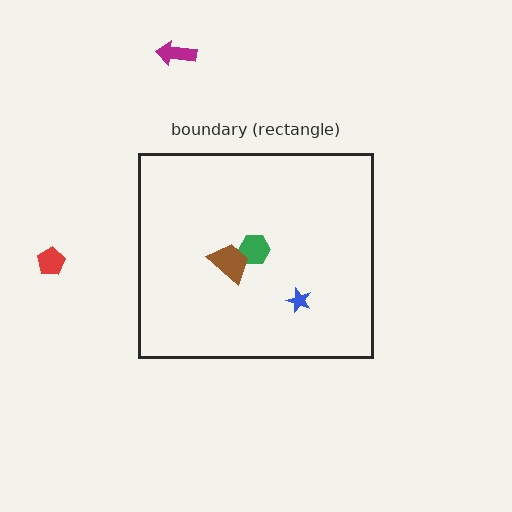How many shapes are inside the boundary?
3 inside, 2 outside.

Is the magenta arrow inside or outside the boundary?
Outside.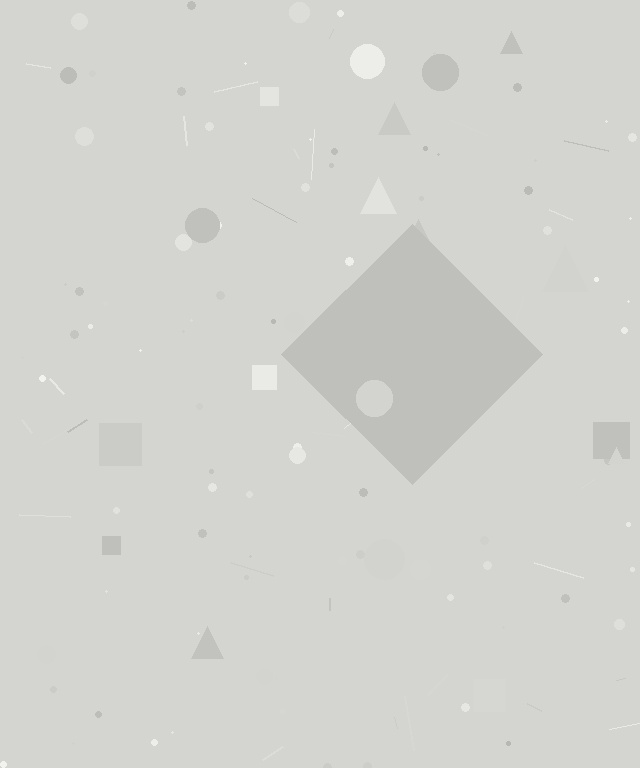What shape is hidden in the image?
A diamond is hidden in the image.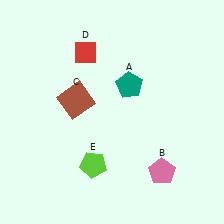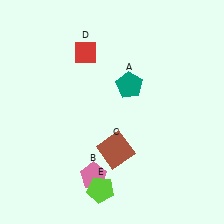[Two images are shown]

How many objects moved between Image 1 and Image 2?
3 objects moved between the two images.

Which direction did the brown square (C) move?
The brown square (C) moved down.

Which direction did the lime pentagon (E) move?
The lime pentagon (E) moved down.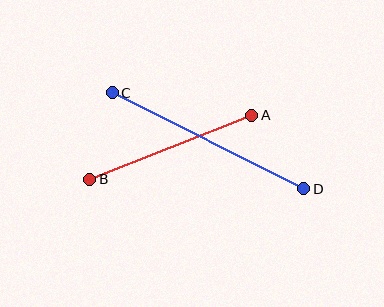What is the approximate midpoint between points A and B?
The midpoint is at approximately (171, 147) pixels.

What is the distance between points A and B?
The distance is approximately 174 pixels.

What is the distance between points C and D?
The distance is approximately 214 pixels.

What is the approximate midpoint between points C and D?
The midpoint is at approximately (208, 141) pixels.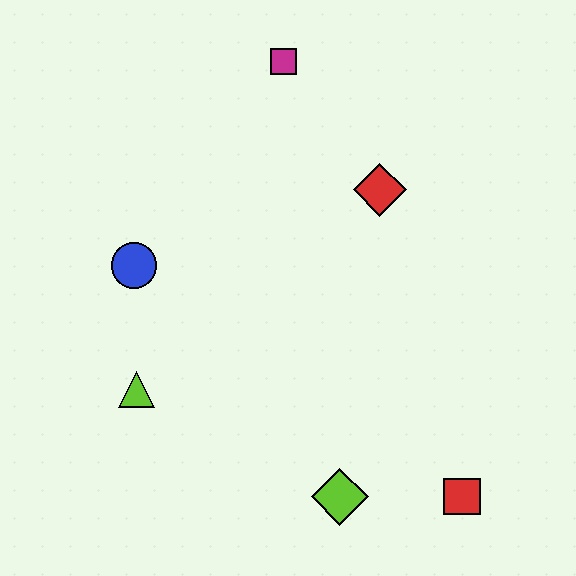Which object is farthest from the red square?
The magenta square is farthest from the red square.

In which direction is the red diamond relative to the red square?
The red diamond is above the red square.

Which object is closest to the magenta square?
The red diamond is closest to the magenta square.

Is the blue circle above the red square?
Yes